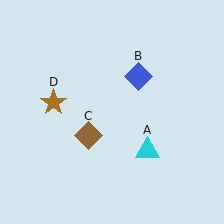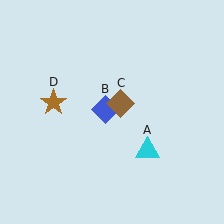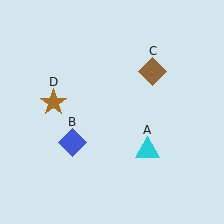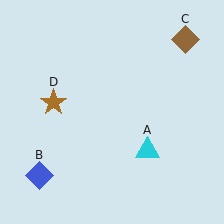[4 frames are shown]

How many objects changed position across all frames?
2 objects changed position: blue diamond (object B), brown diamond (object C).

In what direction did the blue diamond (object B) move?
The blue diamond (object B) moved down and to the left.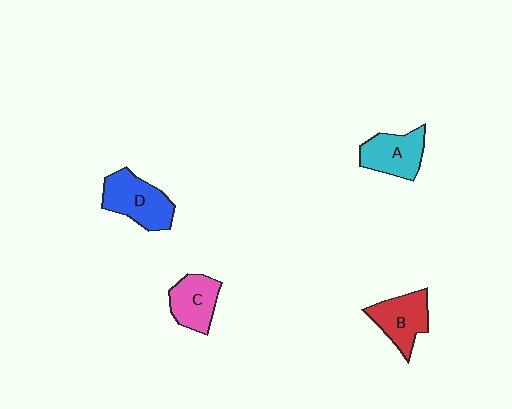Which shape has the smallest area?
Shape C (pink).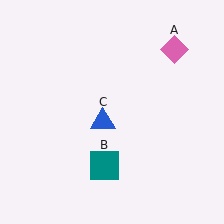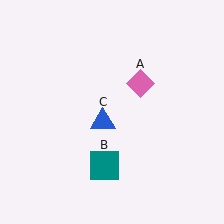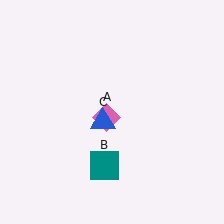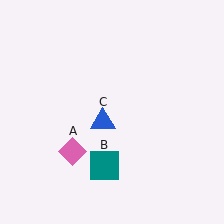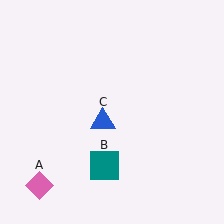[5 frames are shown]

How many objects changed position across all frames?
1 object changed position: pink diamond (object A).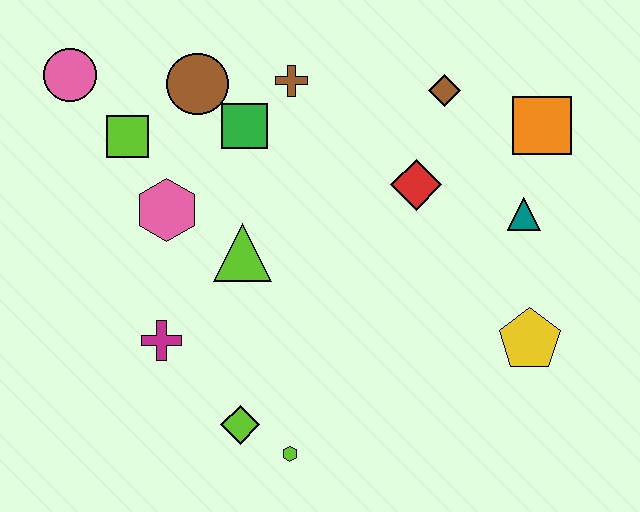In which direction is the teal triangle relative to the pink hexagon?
The teal triangle is to the right of the pink hexagon.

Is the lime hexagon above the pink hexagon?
No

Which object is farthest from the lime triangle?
The orange square is farthest from the lime triangle.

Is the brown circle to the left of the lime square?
No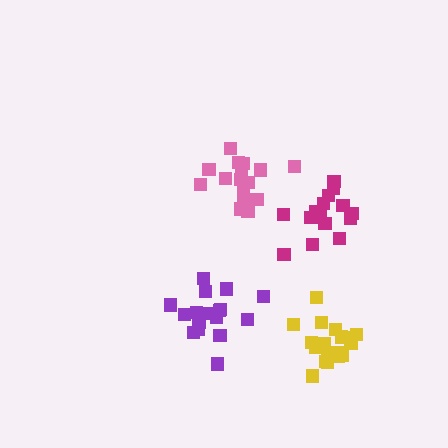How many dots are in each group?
Group 1: 17 dots, Group 2: 16 dots, Group 3: 17 dots, Group 4: 18 dots (68 total).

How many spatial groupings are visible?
There are 4 spatial groupings.